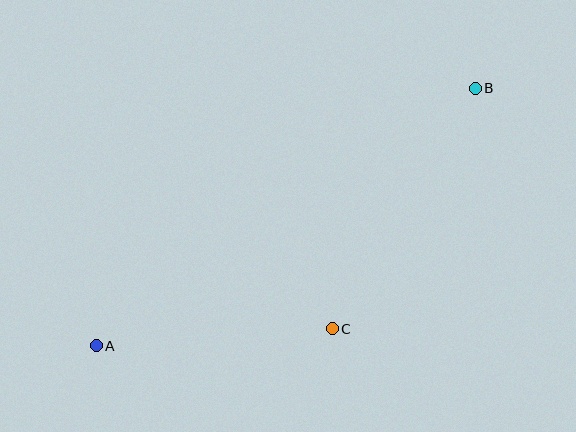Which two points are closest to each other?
Points A and C are closest to each other.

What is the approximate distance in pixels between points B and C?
The distance between B and C is approximately 280 pixels.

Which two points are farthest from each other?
Points A and B are farthest from each other.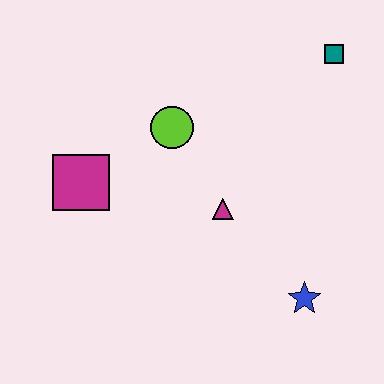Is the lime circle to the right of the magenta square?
Yes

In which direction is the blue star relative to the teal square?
The blue star is below the teal square.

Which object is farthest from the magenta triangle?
The teal square is farthest from the magenta triangle.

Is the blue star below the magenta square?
Yes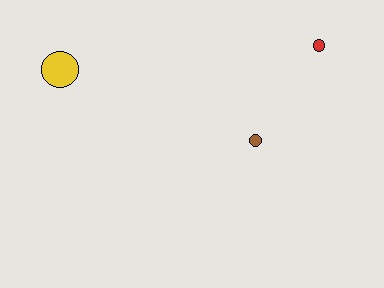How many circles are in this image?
There are 3 circles.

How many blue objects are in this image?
There are no blue objects.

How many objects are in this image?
There are 3 objects.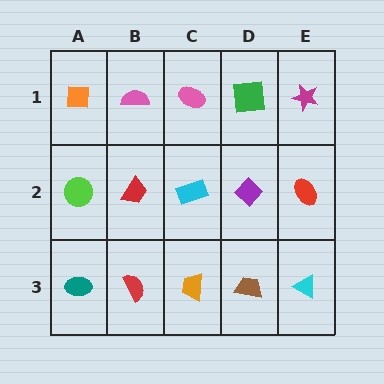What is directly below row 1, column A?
A lime circle.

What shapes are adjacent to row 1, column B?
A red trapezoid (row 2, column B), an orange square (row 1, column A), a pink ellipse (row 1, column C).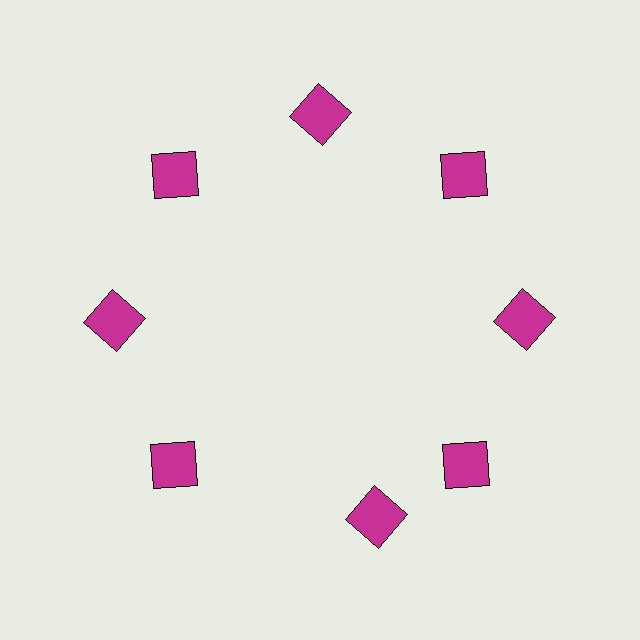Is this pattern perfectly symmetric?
No. The 8 magenta squares are arranged in a ring, but one element near the 6 o'clock position is rotated out of alignment along the ring, breaking the 8-fold rotational symmetry.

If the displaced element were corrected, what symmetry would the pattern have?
It would have 8-fold rotational symmetry — the pattern would map onto itself every 45 degrees.